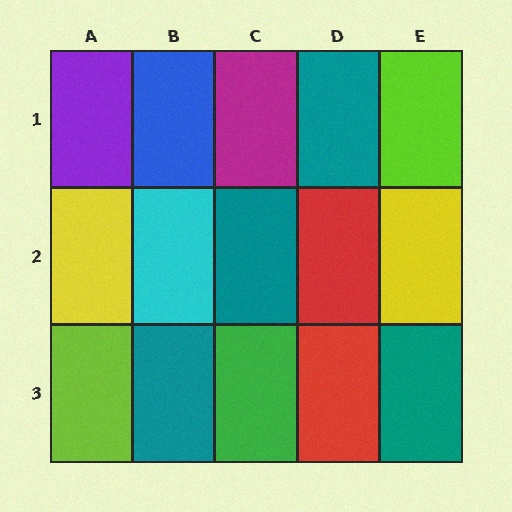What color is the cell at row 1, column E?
Lime.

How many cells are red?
2 cells are red.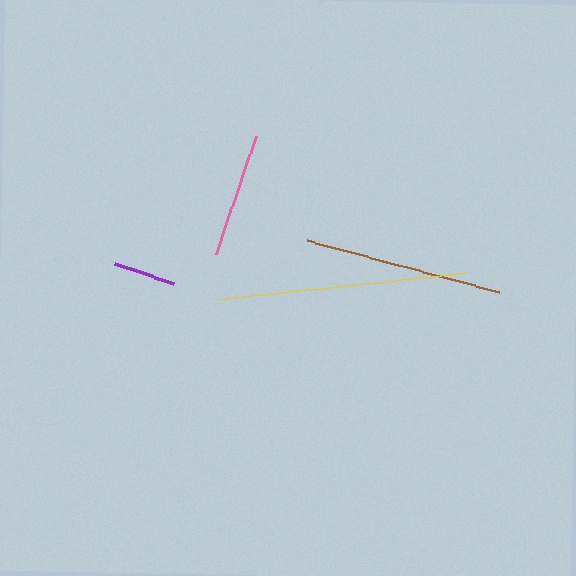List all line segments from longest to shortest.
From longest to shortest: yellow, brown, pink, purple.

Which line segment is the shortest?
The purple line is the shortest at approximately 62 pixels.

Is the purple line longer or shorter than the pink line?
The pink line is longer than the purple line.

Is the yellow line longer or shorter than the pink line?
The yellow line is longer than the pink line.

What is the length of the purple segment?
The purple segment is approximately 62 pixels long.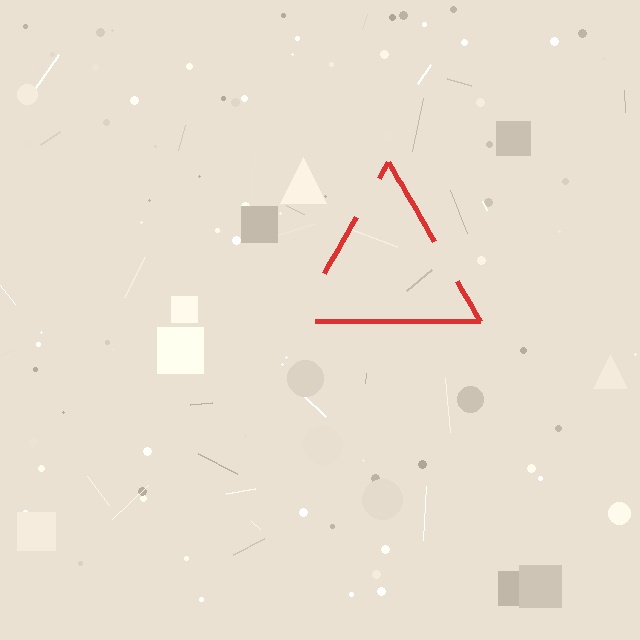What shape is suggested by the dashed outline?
The dashed outline suggests a triangle.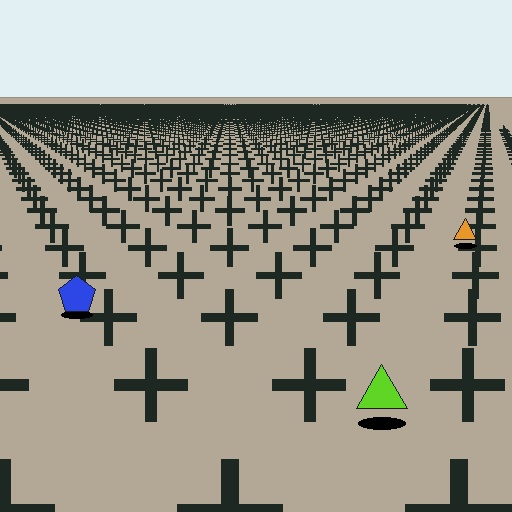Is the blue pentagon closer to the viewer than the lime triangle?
No. The lime triangle is closer — you can tell from the texture gradient: the ground texture is coarser near it.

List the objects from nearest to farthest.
From nearest to farthest: the lime triangle, the blue pentagon, the orange triangle.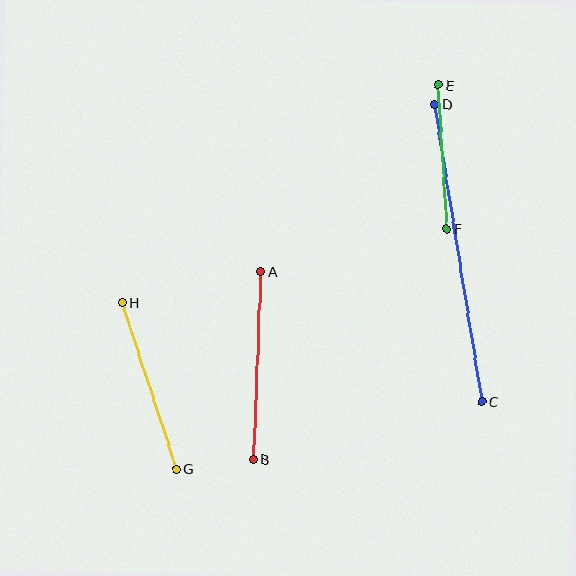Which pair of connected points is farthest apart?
Points C and D are farthest apart.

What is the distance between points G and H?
The distance is approximately 175 pixels.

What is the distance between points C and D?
The distance is approximately 300 pixels.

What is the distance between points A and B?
The distance is approximately 188 pixels.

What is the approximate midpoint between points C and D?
The midpoint is at approximately (458, 253) pixels.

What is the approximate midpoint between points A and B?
The midpoint is at approximately (257, 365) pixels.